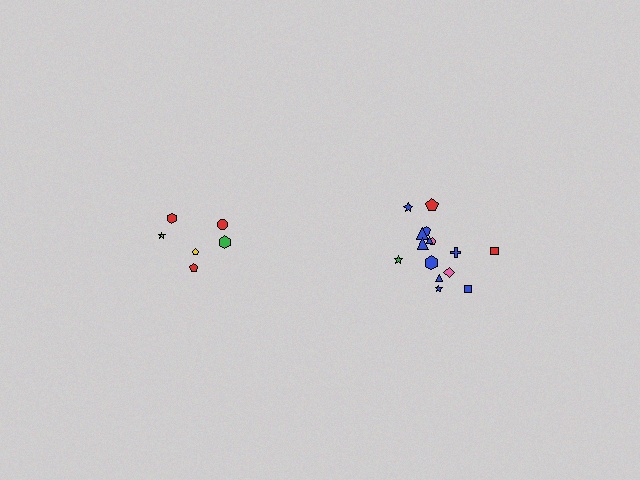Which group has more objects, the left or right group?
The right group.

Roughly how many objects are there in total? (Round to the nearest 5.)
Roughly 20 objects in total.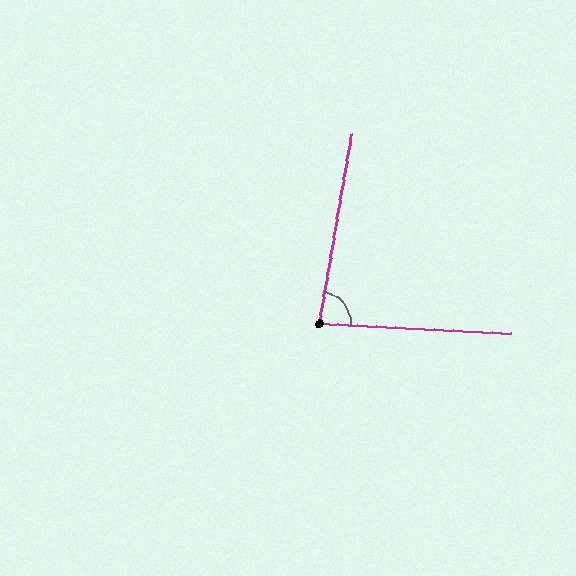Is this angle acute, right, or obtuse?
It is acute.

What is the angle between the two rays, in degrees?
Approximately 83 degrees.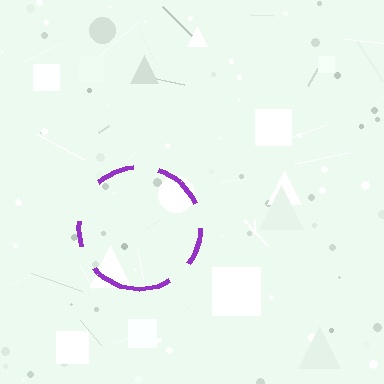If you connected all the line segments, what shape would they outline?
They would outline a circle.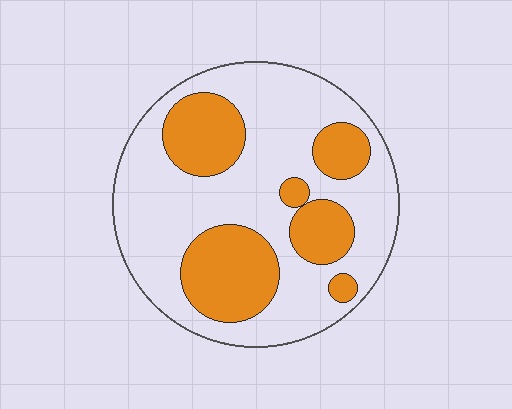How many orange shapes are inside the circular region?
6.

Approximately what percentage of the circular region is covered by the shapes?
Approximately 30%.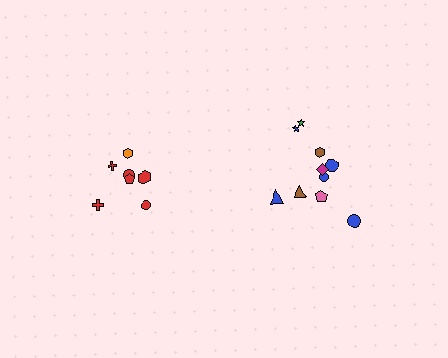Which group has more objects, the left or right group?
The right group.